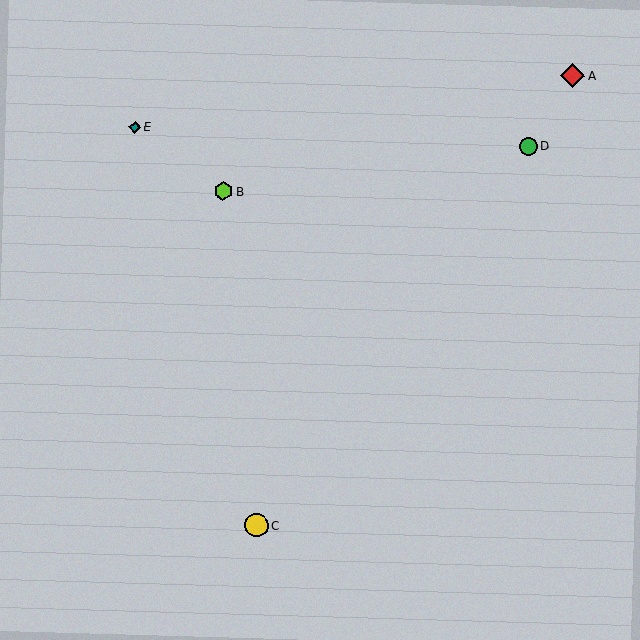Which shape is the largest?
The red diamond (labeled A) is the largest.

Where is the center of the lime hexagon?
The center of the lime hexagon is at (223, 191).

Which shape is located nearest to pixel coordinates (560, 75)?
The red diamond (labeled A) at (573, 75) is nearest to that location.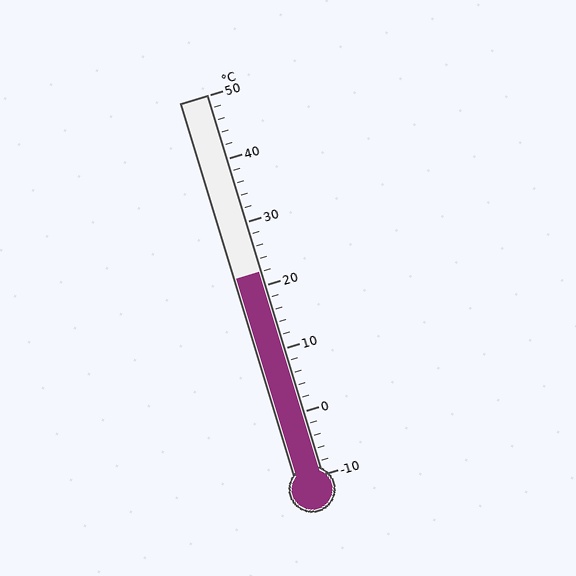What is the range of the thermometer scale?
The thermometer scale ranges from -10°C to 50°C.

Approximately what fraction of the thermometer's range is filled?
The thermometer is filled to approximately 55% of its range.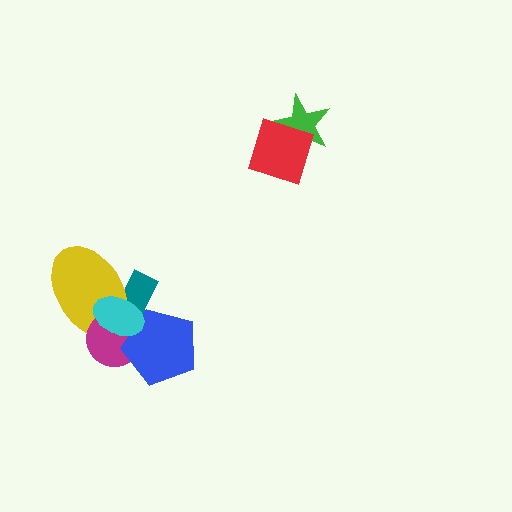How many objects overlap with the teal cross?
4 objects overlap with the teal cross.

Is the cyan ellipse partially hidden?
No, no other shape covers it.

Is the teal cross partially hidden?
Yes, it is partially covered by another shape.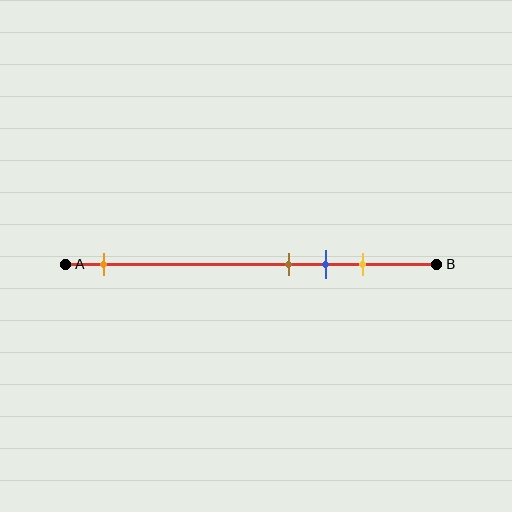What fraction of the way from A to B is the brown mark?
The brown mark is approximately 60% (0.6) of the way from A to B.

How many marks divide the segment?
There are 4 marks dividing the segment.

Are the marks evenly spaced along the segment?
No, the marks are not evenly spaced.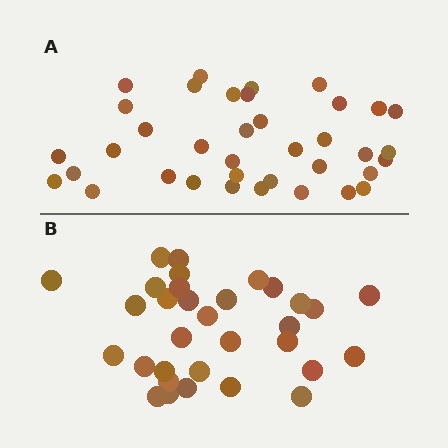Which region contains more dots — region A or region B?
Region A (the top region) has more dots.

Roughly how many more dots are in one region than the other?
Region A has about 5 more dots than region B.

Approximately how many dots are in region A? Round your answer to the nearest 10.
About 40 dots. (The exact count is 37, which rounds to 40.)